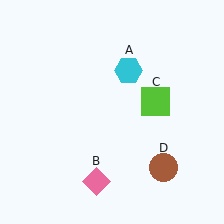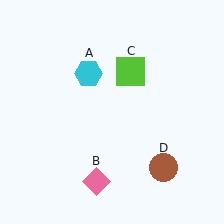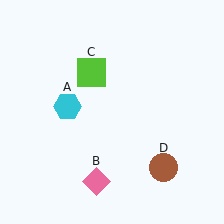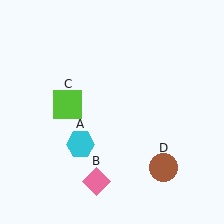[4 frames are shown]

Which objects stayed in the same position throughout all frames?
Pink diamond (object B) and brown circle (object D) remained stationary.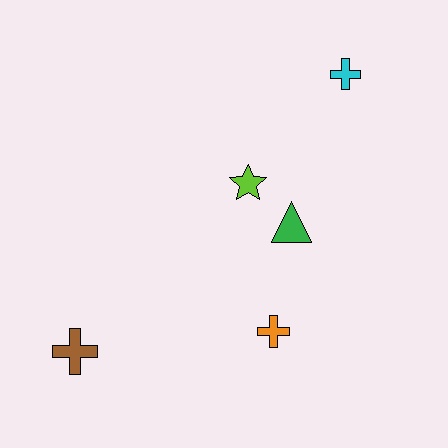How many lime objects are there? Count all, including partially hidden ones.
There is 1 lime object.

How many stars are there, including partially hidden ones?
There is 1 star.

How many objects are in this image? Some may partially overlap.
There are 5 objects.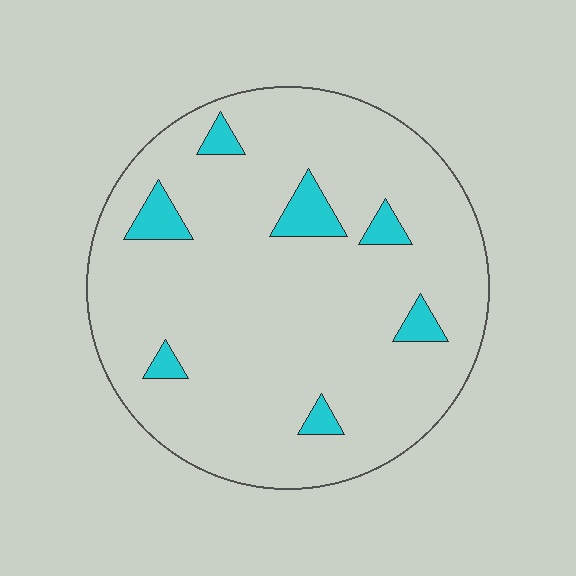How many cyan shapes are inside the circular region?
7.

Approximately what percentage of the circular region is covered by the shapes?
Approximately 10%.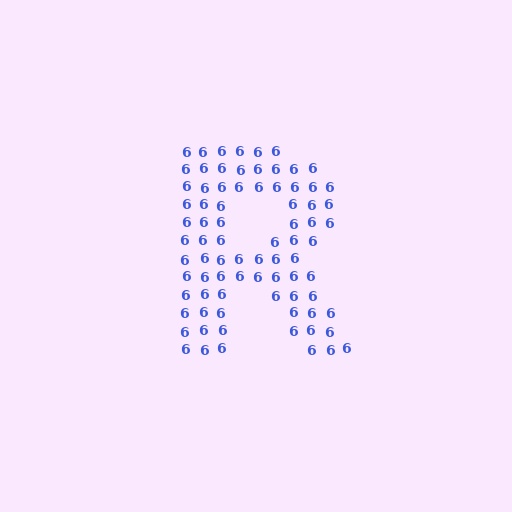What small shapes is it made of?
It is made of small digit 6's.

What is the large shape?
The large shape is the letter R.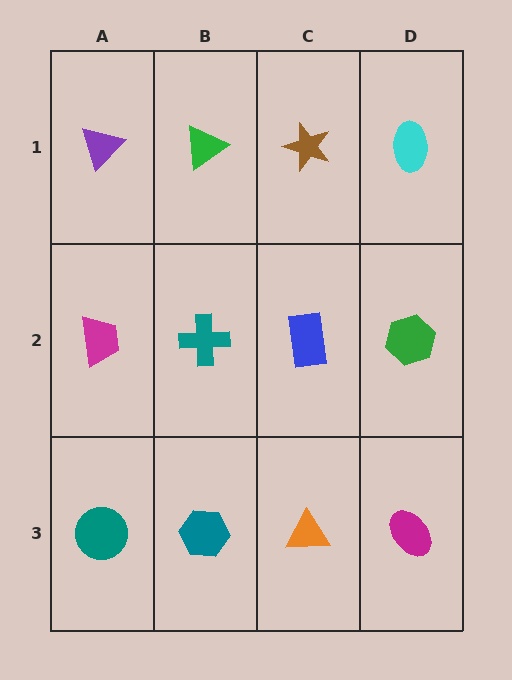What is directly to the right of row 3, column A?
A teal hexagon.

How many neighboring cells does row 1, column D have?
2.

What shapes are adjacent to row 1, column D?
A green hexagon (row 2, column D), a brown star (row 1, column C).